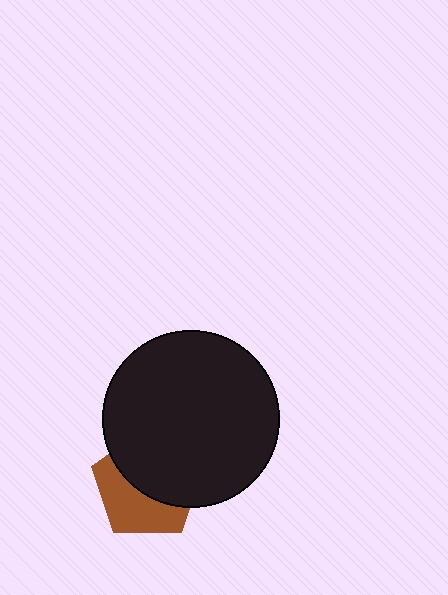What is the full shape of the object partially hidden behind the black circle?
The partially hidden object is a brown pentagon.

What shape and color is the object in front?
The object in front is a black circle.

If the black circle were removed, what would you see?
You would see the complete brown pentagon.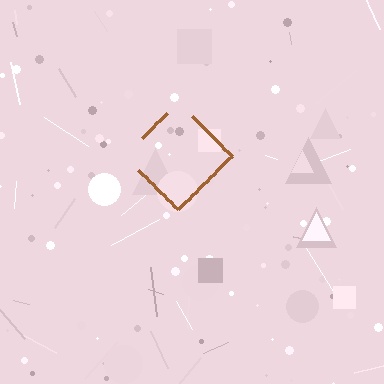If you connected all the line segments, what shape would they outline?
They would outline a diamond.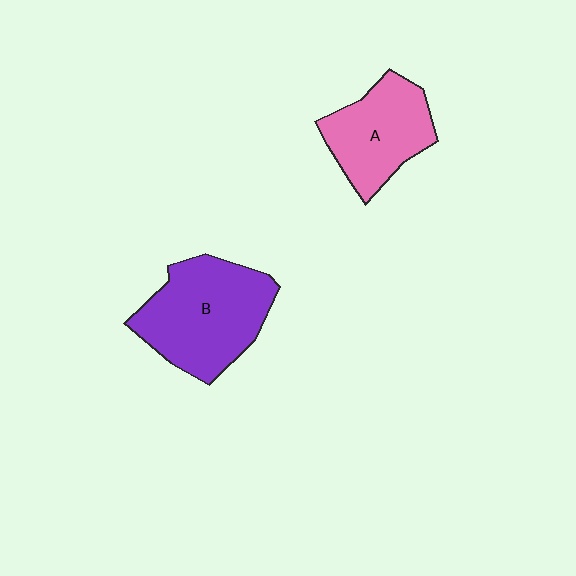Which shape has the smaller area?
Shape A (pink).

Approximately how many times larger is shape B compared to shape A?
Approximately 1.4 times.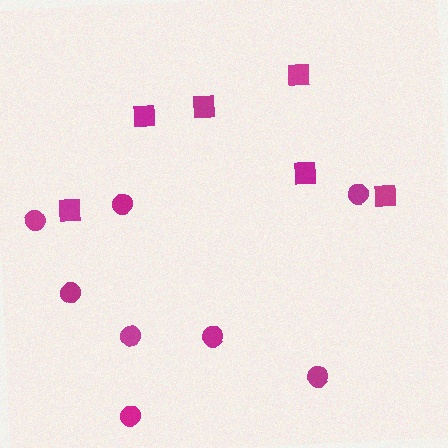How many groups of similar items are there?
There are 2 groups: one group of circles (8) and one group of squares (6).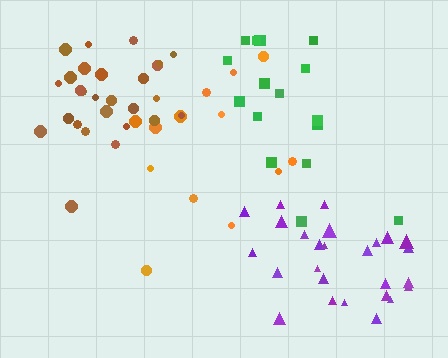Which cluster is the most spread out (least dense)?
Orange.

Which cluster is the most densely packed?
Brown.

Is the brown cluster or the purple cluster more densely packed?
Brown.